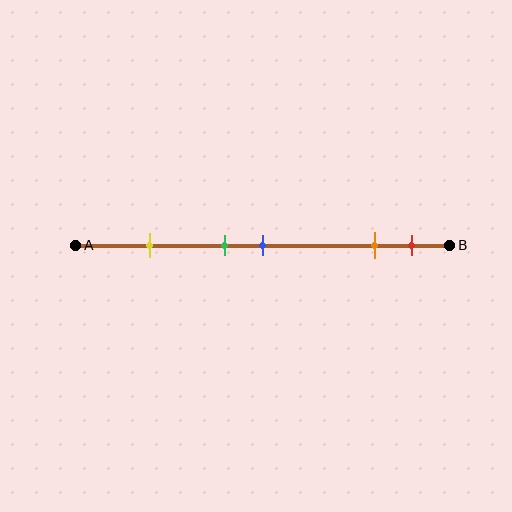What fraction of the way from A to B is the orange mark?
The orange mark is approximately 80% (0.8) of the way from A to B.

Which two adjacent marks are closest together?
The green and blue marks are the closest adjacent pair.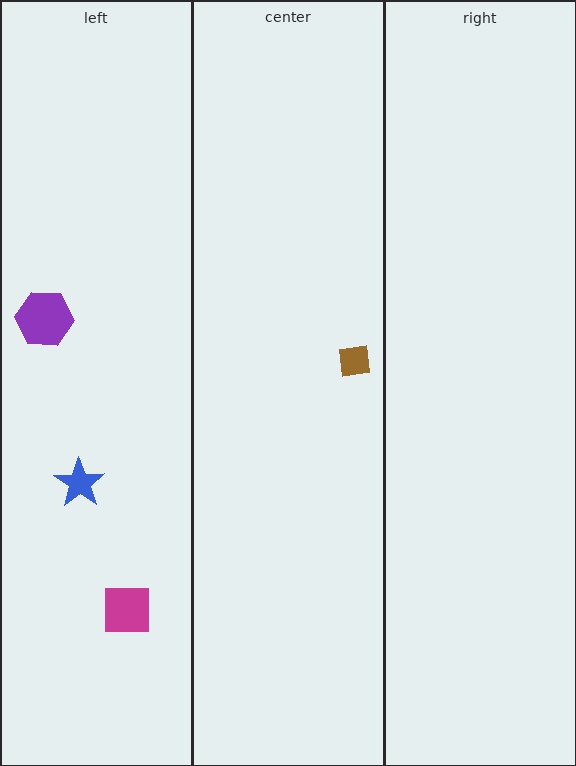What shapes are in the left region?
The blue star, the purple hexagon, the magenta square.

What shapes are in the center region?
The brown square.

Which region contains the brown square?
The center region.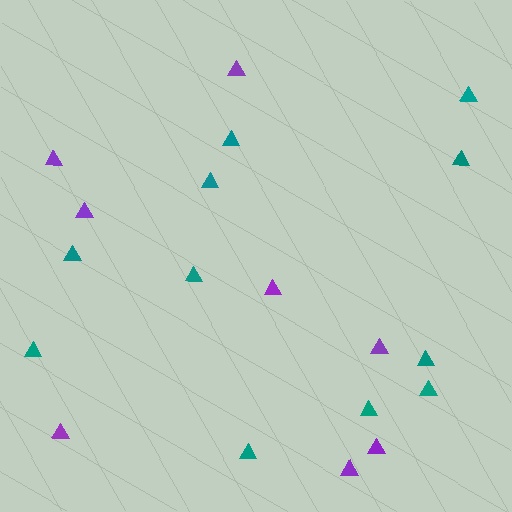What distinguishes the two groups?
There are 2 groups: one group of teal triangles (11) and one group of purple triangles (8).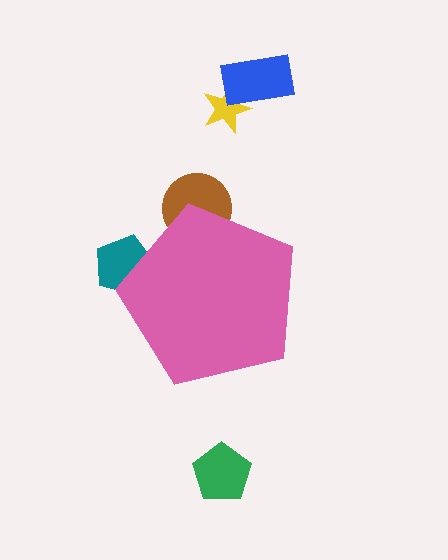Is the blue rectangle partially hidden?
No, the blue rectangle is fully visible.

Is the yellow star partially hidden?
No, the yellow star is fully visible.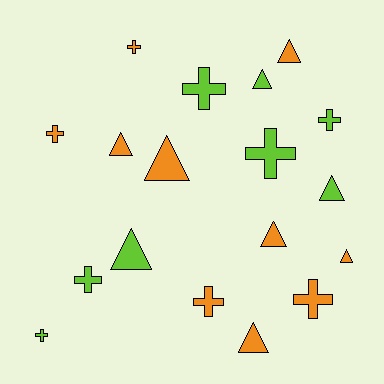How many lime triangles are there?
There are 3 lime triangles.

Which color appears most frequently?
Orange, with 10 objects.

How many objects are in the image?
There are 18 objects.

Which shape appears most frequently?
Cross, with 9 objects.